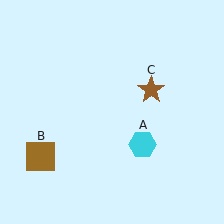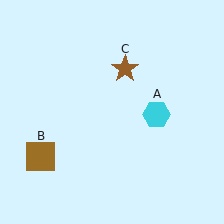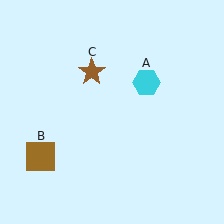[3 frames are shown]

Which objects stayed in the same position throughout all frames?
Brown square (object B) remained stationary.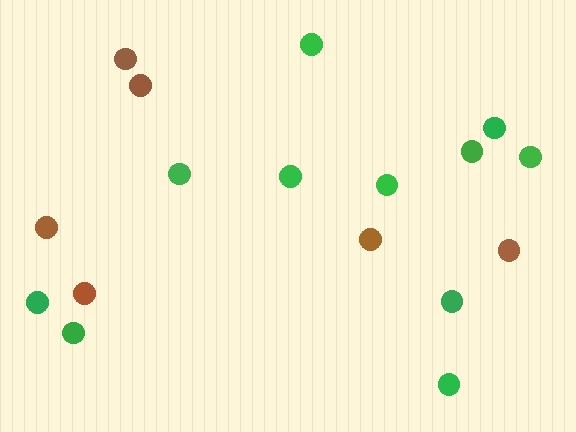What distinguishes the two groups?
There are 2 groups: one group of green circles (11) and one group of brown circles (6).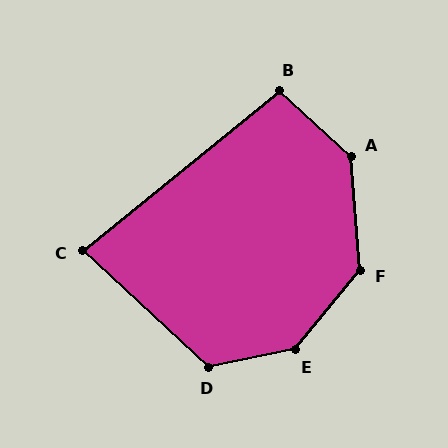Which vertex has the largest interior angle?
E, at approximately 141 degrees.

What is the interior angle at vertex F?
Approximately 136 degrees (obtuse).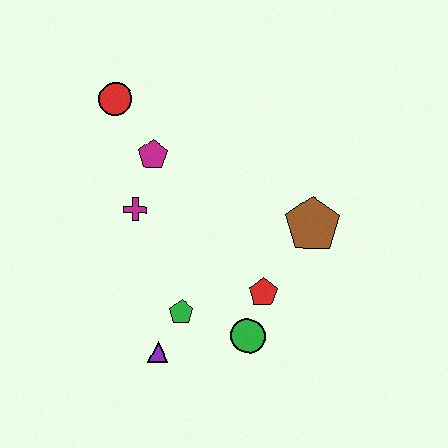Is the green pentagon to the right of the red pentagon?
No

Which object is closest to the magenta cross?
The magenta pentagon is closest to the magenta cross.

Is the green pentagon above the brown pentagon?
No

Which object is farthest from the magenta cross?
The brown pentagon is farthest from the magenta cross.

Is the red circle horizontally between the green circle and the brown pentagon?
No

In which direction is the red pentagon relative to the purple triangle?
The red pentagon is to the right of the purple triangle.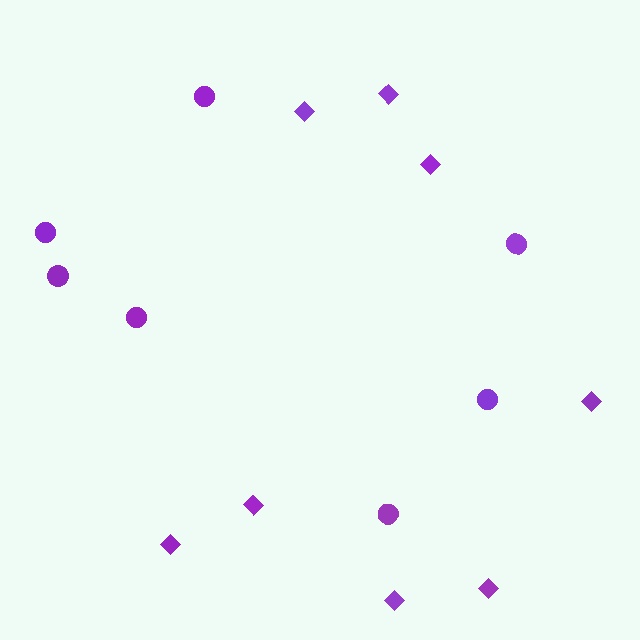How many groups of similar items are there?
There are 2 groups: one group of diamonds (8) and one group of circles (7).